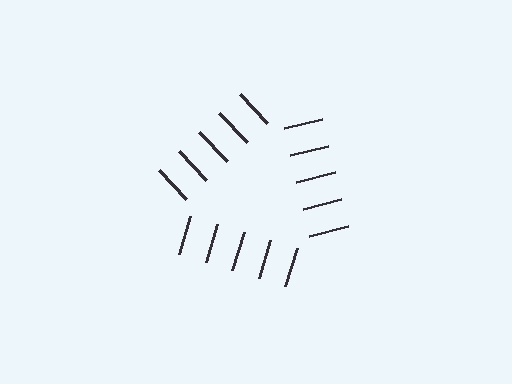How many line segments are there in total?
15 — 5 along each of the 3 edges.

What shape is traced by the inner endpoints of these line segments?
An illusory triangle — the line segments terminate on its edges but no continuous stroke is drawn.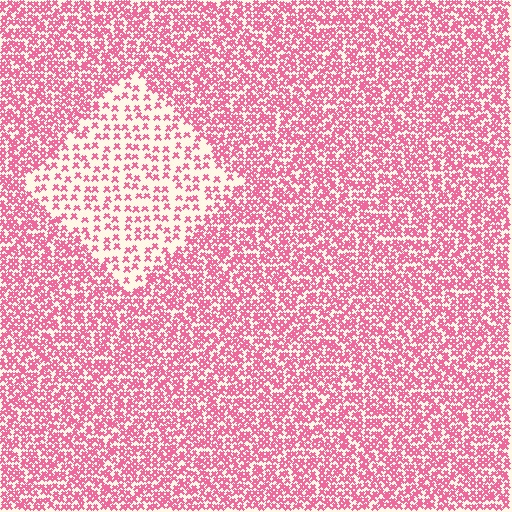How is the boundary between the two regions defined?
The boundary is defined by a change in element density (approximately 2.3x ratio). All elements are the same color, size, and shape.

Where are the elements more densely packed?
The elements are more densely packed outside the diamond boundary.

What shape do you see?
I see a diamond.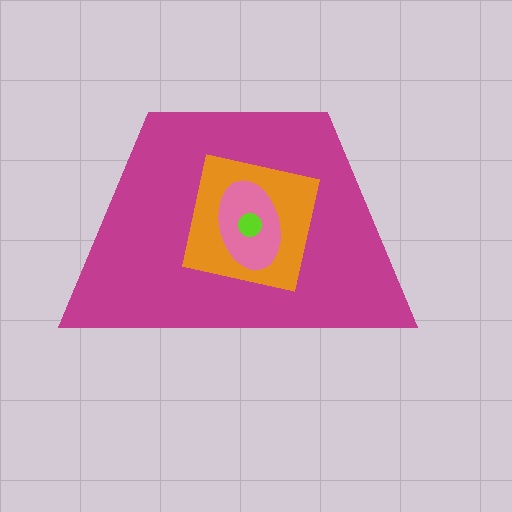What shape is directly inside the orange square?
The pink ellipse.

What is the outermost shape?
The magenta trapezoid.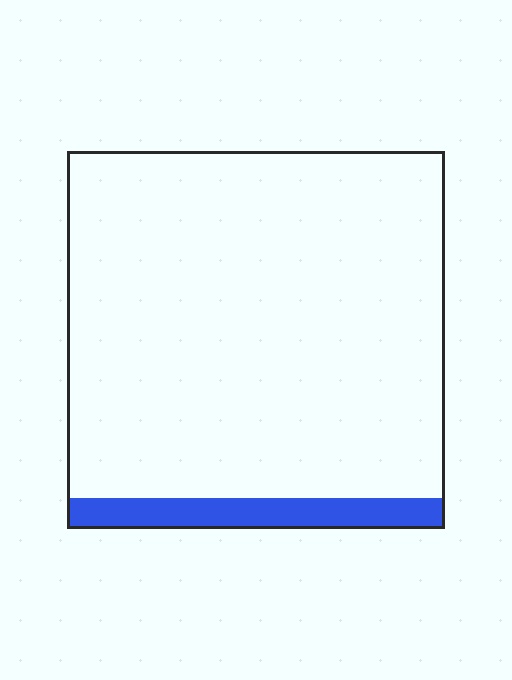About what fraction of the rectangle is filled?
About one tenth (1/10).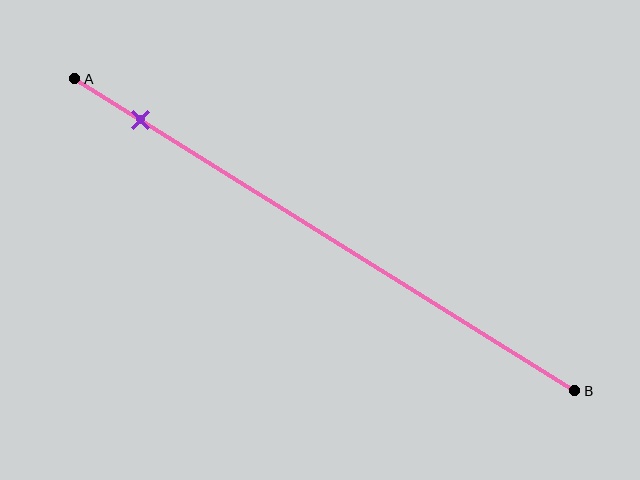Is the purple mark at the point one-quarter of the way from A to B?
No, the mark is at about 15% from A, not at the 25% one-quarter point.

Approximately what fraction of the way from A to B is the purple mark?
The purple mark is approximately 15% of the way from A to B.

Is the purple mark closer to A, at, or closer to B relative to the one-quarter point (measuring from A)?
The purple mark is closer to point A than the one-quarter point of segment AB.